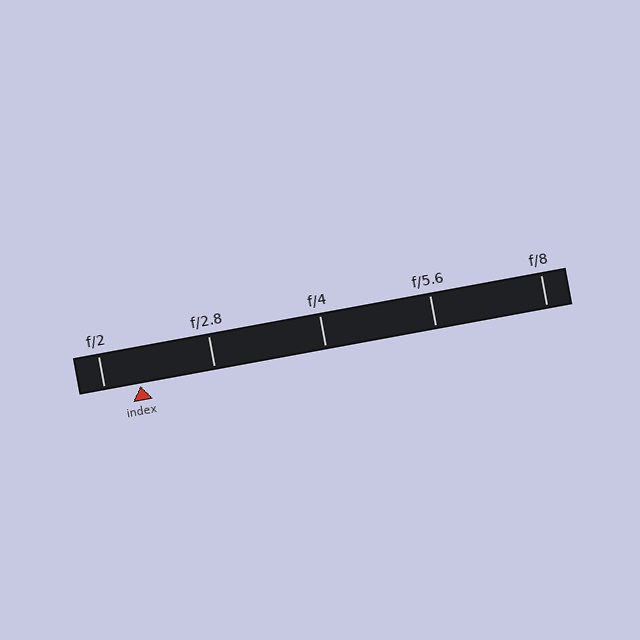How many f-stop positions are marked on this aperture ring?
There are 5 f-stop positions marked.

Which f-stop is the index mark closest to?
The index mark is closest to f/2.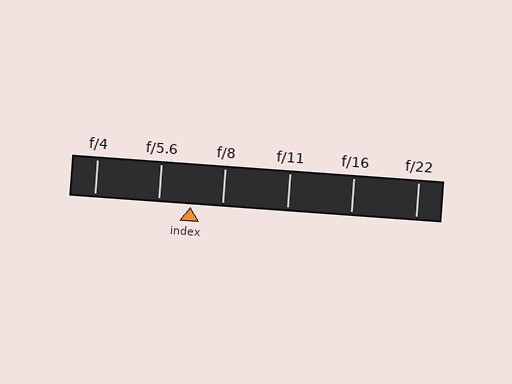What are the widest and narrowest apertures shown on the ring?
The widest aperture shown is f/4 and the narrowest is f/22.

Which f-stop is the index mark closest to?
The index mark is closest to f/5.6.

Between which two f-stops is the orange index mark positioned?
The index mark is between f/5.6 and f/8.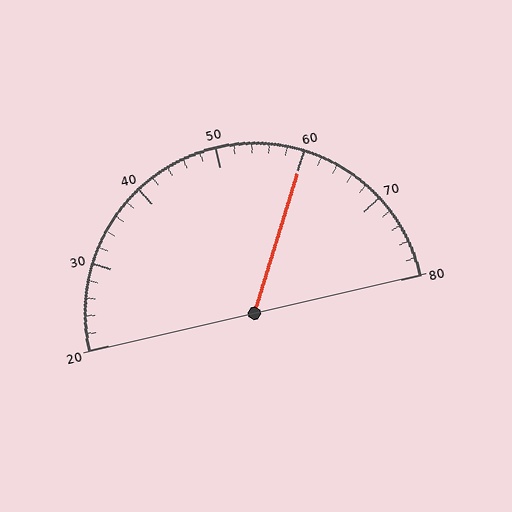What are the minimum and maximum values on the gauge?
The gauge ranges from 20 to 80.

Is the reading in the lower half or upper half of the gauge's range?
The reading is in the upper half of the range (20 to 80).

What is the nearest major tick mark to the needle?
The nearest major tick mark is 60.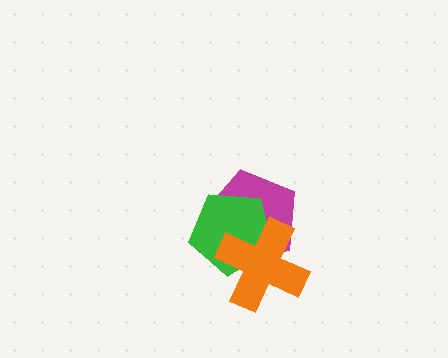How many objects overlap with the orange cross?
2 objects overlap with the orange cross.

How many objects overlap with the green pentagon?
2 objects overlap with the green pentagon.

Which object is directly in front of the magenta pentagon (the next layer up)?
The green pentagon is directly in front of the magenta pentagon.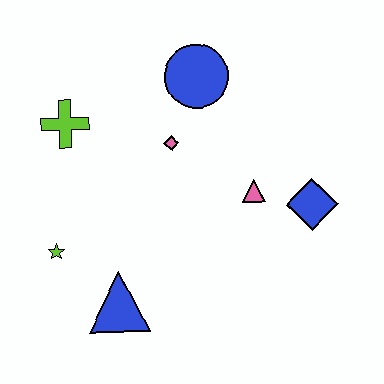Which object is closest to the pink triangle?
The blue diamond is closest to the pink triangle.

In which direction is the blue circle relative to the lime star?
The blue circle is above the lime star.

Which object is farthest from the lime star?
The blue diamond is farthest from the lime star.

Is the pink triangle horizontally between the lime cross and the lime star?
No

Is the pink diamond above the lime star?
Yes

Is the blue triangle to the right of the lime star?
Yes